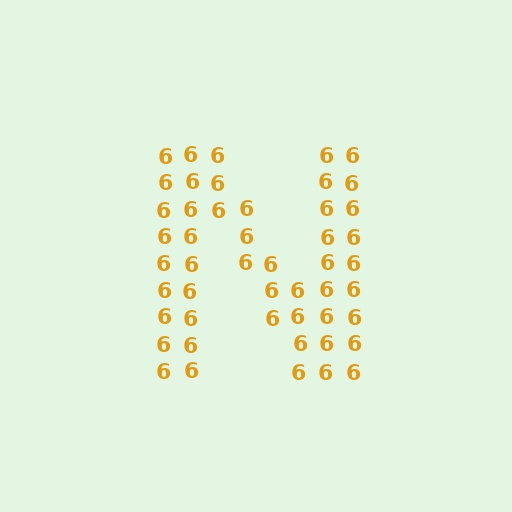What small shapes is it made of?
It is made of small digit 6's.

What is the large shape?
The large shape is the letter N.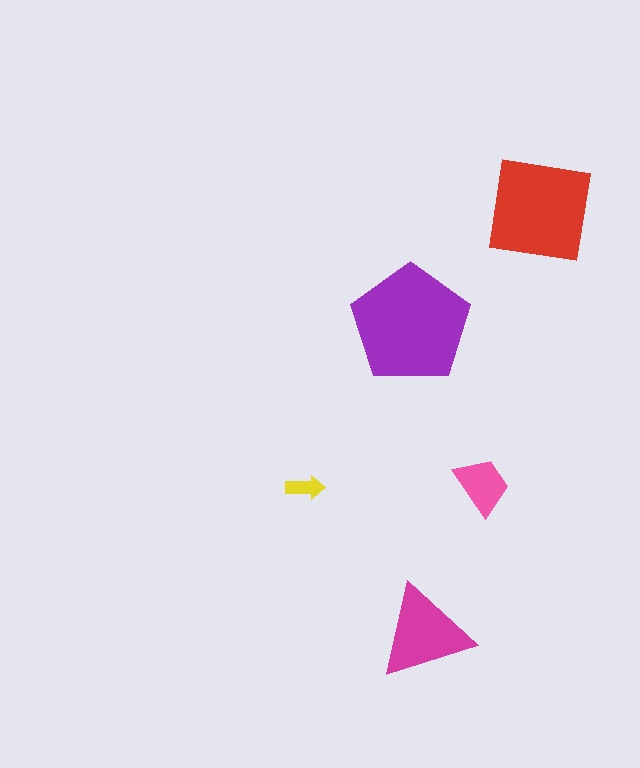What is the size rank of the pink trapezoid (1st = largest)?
4th.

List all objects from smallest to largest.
The yellow arrow, the pink trapezoid, the magenta triangle, the red square, the purple pentagon.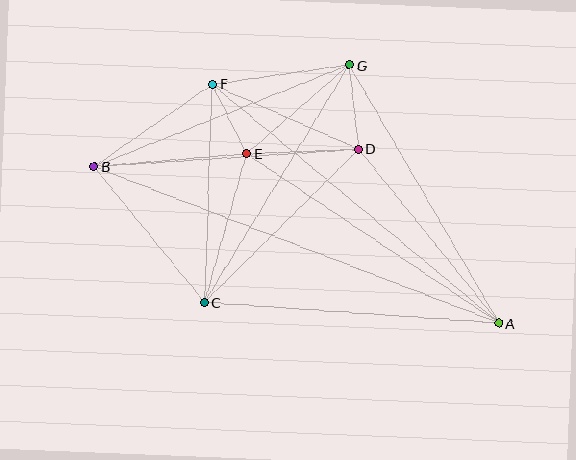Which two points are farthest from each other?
Points A and B are farthest from each other.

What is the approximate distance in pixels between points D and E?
The distance between D and E is approximately 112 pixels.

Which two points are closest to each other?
Points E and F are closest to each other.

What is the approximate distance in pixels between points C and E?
The distance between C and E is approximately 155 pixels.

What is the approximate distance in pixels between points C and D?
The distance between C and D is approximately 218 pixels.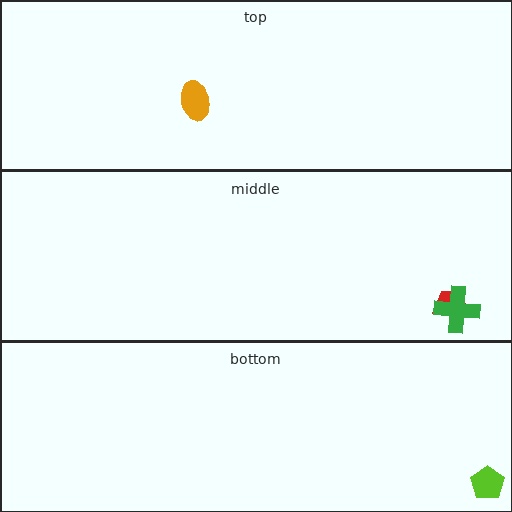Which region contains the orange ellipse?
The top region.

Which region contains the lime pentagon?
The bottom region.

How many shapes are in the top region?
1.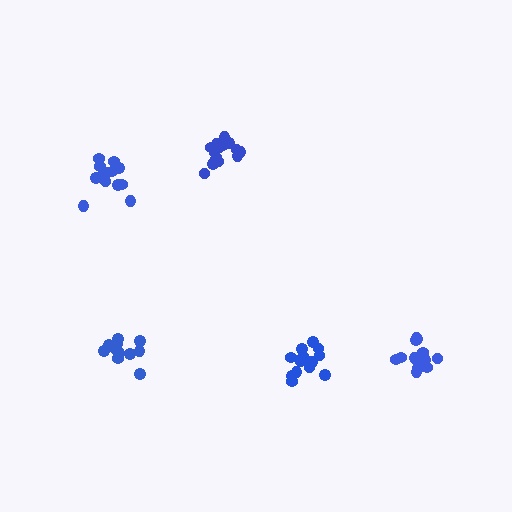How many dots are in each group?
Group 1: 14 dots, Group 2: 15 dots, Group 3: 12 dots, Group 4: 15 dots, Group 5: 15 dots (71 total).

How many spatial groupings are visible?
There are 5 spatial groupings.